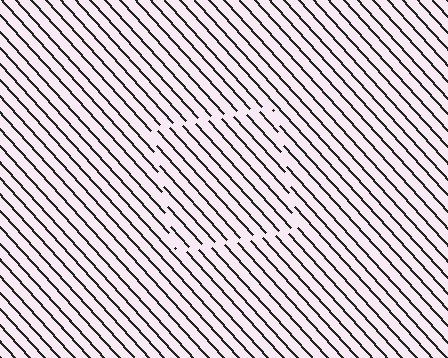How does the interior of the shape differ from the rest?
The interior of the shape contains the same grating, shifted by half a period — the contour is defined by the phase discontinuity where line-ends from the inner and outer gratings abut.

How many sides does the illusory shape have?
4 sides — the line-ends trace a square.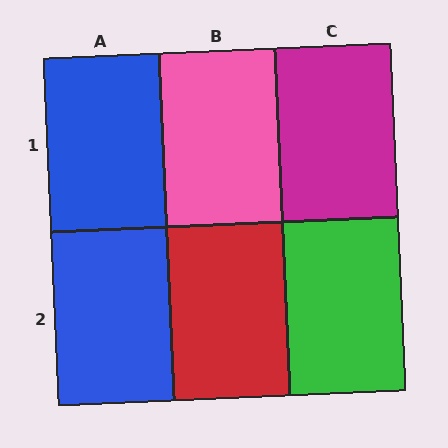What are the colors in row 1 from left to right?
Blue, pink, magenta.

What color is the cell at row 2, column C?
Green.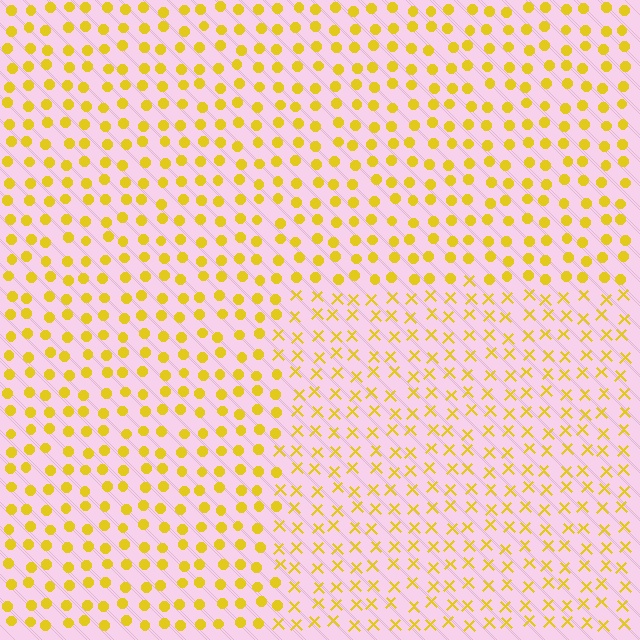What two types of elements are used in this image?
The image uses X marks inside the rectangle region and circles outside it.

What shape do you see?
I see a rectangle.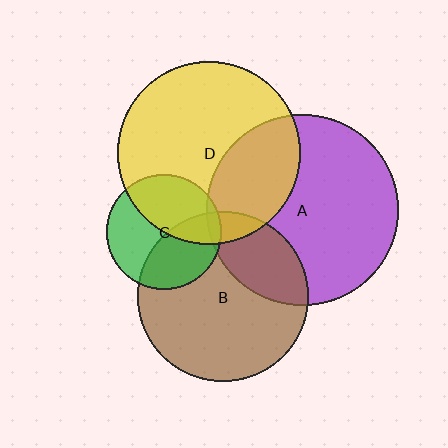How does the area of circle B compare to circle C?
Approximately 2.2 times.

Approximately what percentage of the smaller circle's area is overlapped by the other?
Approximately 40%.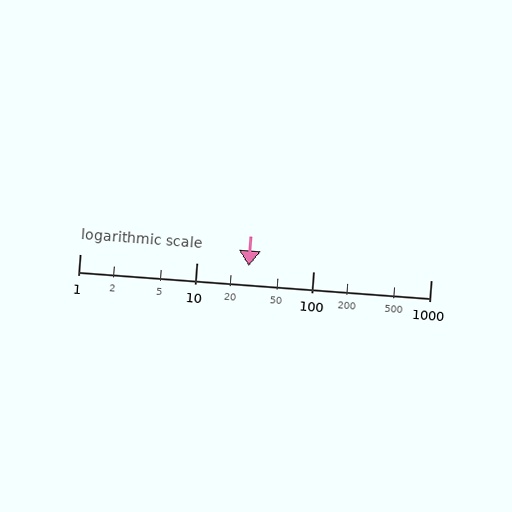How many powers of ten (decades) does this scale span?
The scale spans 3 decades, from 1 to 1000.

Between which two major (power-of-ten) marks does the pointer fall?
The pointer is between 10 and 100.